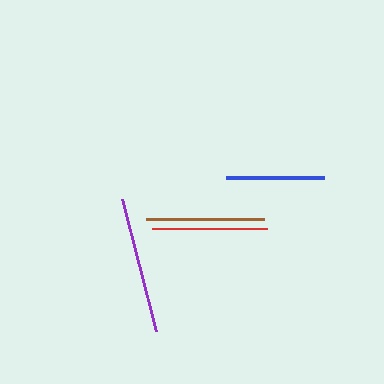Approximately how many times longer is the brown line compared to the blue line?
The brown line is approximately 1.2 times the length of the blue line.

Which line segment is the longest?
The purple line is the longest at approximately 137 pixels.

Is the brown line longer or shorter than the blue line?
The brown line is longer than the blue line.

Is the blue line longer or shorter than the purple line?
The purple line is longer than the blue line.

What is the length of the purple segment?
The purple segment is approximately 137 pixels long.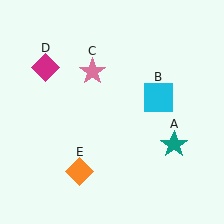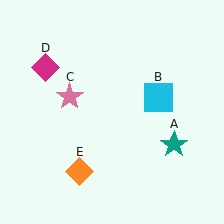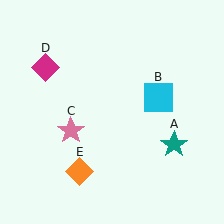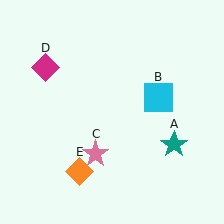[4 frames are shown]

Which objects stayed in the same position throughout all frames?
Teal star (object A) and cyan square (object B) and magenta diamond (object D) and orange diamond (object E) remained stationary.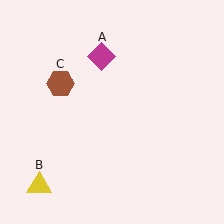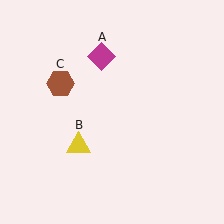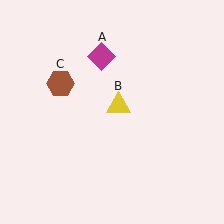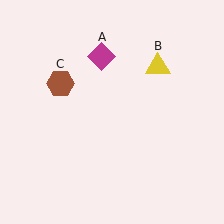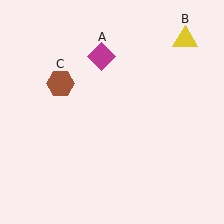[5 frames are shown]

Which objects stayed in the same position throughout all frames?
Magenta diamond (object A) and brown hexagon (object C) remained stationary.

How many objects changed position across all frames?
1 object changed position: yellow triangle (object B).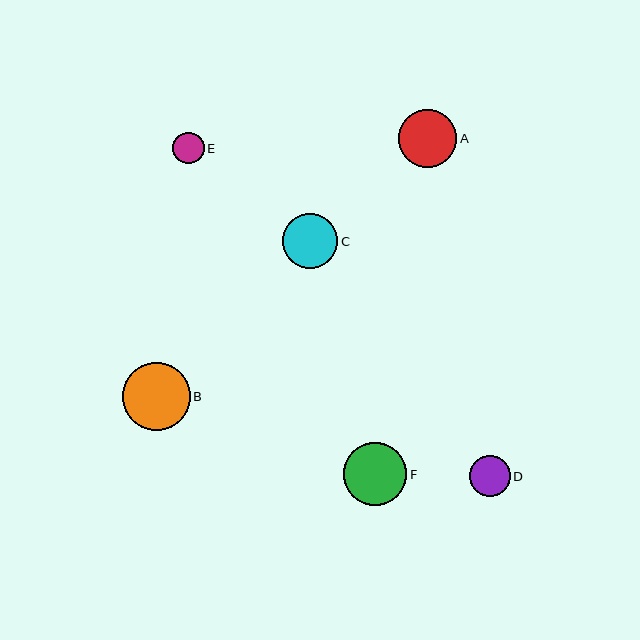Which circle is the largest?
Circle B is the largest with a size of approximately 68 pixels.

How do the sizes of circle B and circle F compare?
Circle B and circle F are approximately the same size.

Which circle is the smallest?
Circle E is the smallest with a size of approximately 32 pixels.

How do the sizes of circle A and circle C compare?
Circle A and circle C are approximately the same size.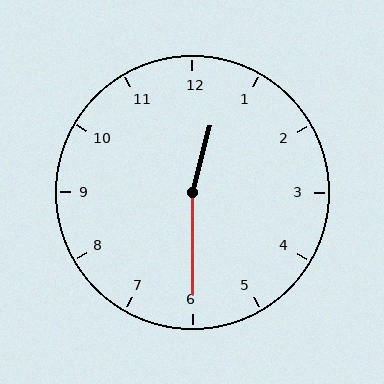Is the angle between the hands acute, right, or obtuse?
It is obtuse.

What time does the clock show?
12:30.